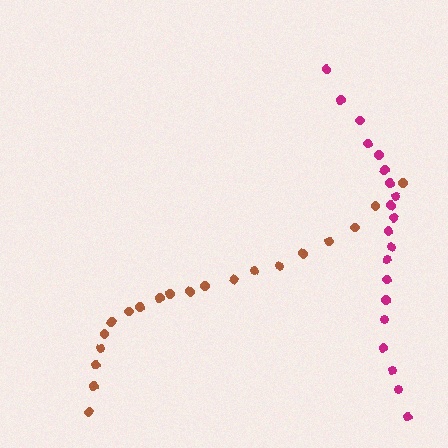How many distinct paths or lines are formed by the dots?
There are 2 distinct paths.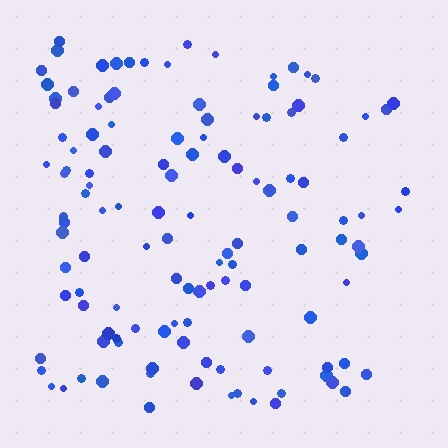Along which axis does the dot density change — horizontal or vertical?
Horizontal.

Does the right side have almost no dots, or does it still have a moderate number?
Still a moderate number, just noticeably fewer than the left.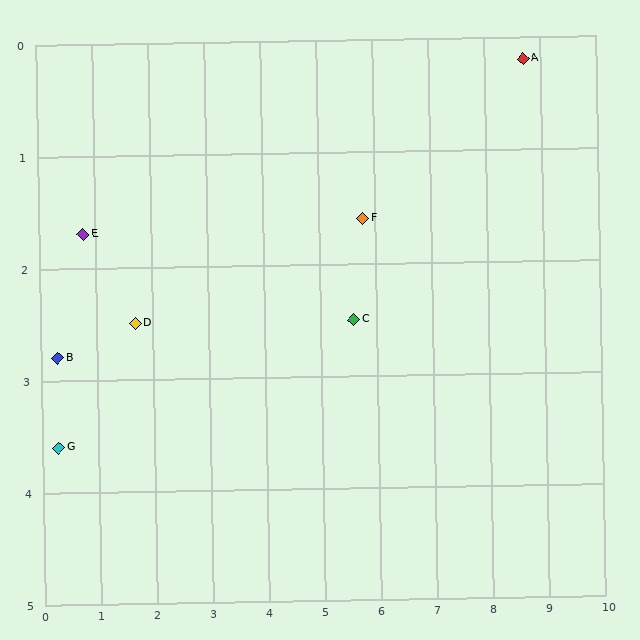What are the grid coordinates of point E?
Point E is at approximately (0.8, 1.7).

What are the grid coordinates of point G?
Point G is at approximately (0.3, 3.6).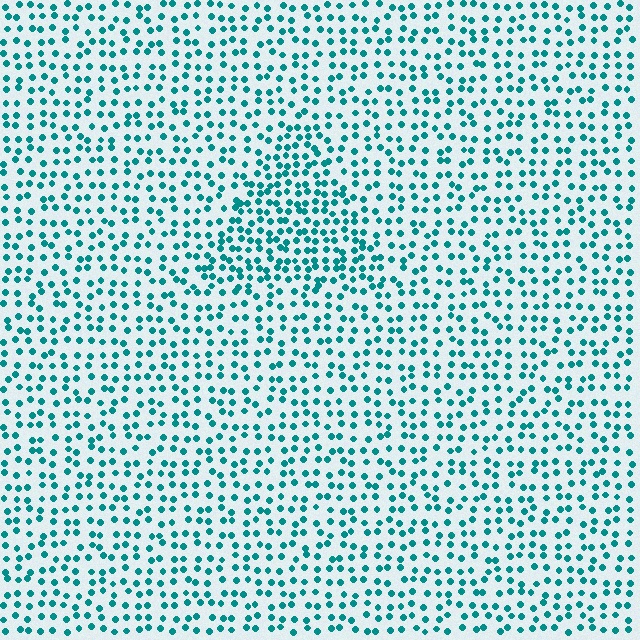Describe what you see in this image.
The image contains small teal elements arranged at two different densities. A triangle-shaped region is visible where the elements are more densely packed than the surrounding area.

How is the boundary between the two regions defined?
The boundary is defined by a change in element density (approximately 1.6x ratio). All elements are the same color, size, and shape.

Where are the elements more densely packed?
The elements are more densely packed inside the triangle boundary.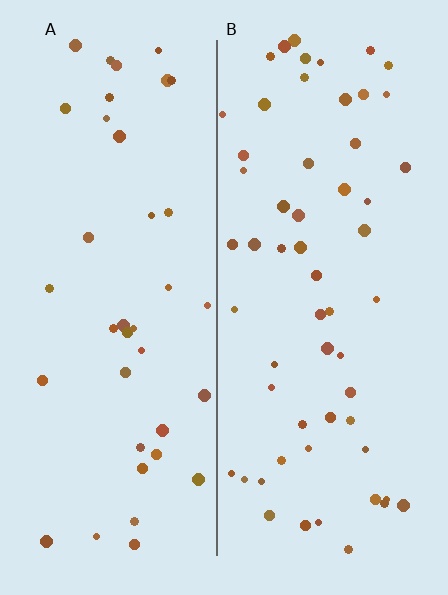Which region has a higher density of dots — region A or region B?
B (the right).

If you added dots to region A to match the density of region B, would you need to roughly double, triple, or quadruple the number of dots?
Approximately double.